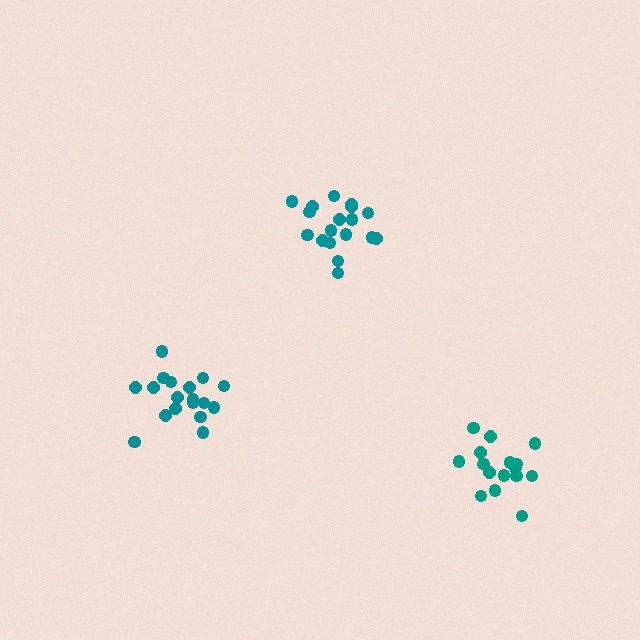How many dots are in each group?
Group 1: 18 dots, Group 2: 16 dots, Group 3: 18 dots (52 total).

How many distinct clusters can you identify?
There are 3 distinct clusters.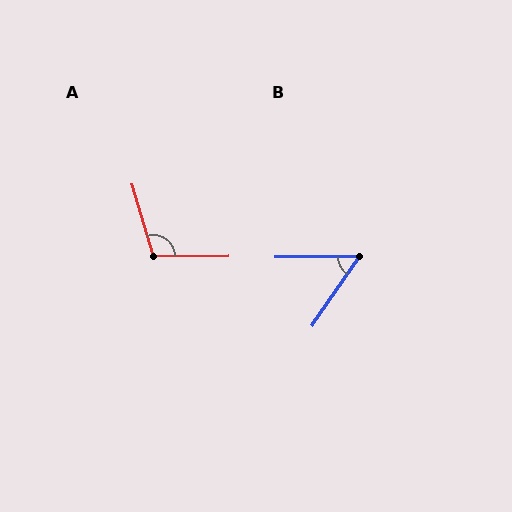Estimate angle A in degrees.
Approximately 106 degrees.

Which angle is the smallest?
B, at approximately 55 degrees.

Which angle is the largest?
A, at approximately 106 degrees.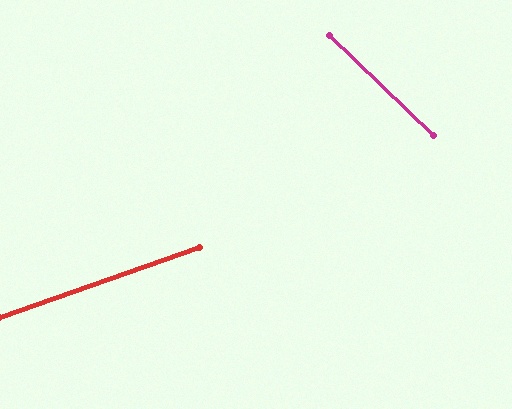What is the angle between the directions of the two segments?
Approximately 63 degrees.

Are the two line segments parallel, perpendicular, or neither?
Neither parallel nor perpendicular — they differ by about 63°.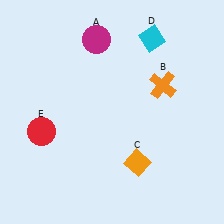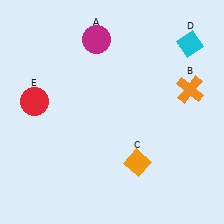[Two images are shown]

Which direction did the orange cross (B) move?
The orange cross (B) moved right.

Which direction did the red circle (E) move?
The red circle (E) moved up.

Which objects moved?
The objects that moved are: the orange cross (B), the cyan diamond (D), the red circle (E).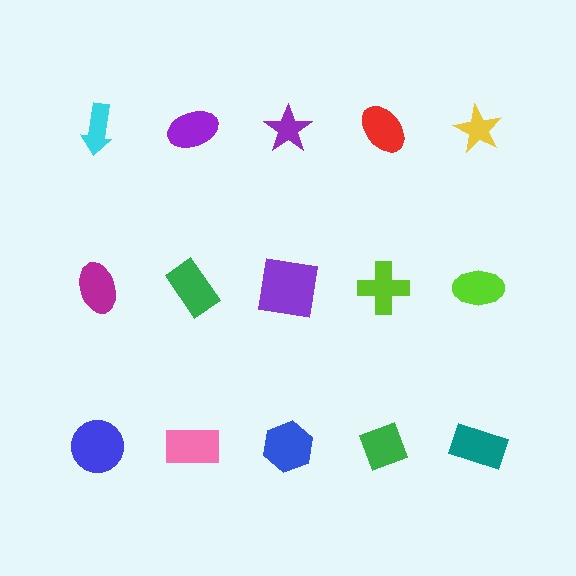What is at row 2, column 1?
A magenta ellipse.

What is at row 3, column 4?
A green diamond.